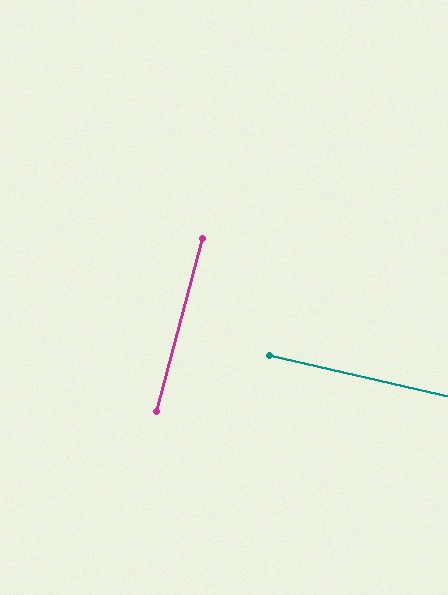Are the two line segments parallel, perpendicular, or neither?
Perpendicular — they meet at approximately 88°.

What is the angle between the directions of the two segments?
Approximately 88 degrees.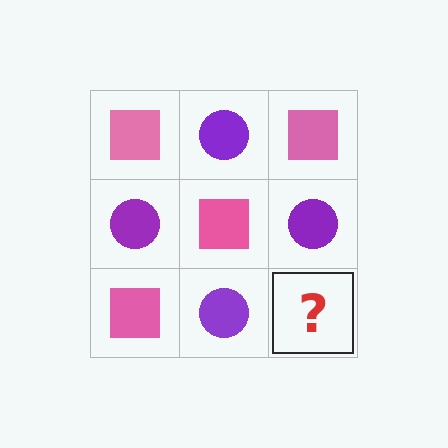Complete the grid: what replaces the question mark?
The question mark should be replaced with a pink square.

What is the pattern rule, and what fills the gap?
The rule is that it alternates pink square and purple circle in a checkerboard pattern. The gap should be filled with a pink square.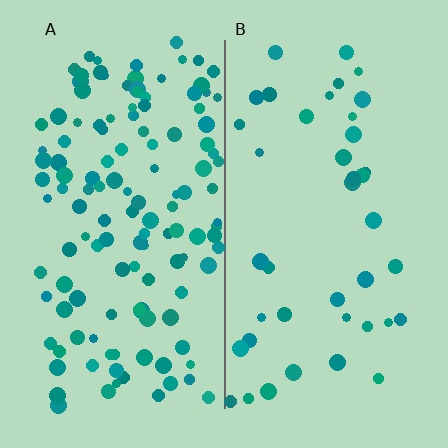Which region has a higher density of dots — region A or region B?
A (the left).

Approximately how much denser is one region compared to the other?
Approximately 3.1× — region A over region B.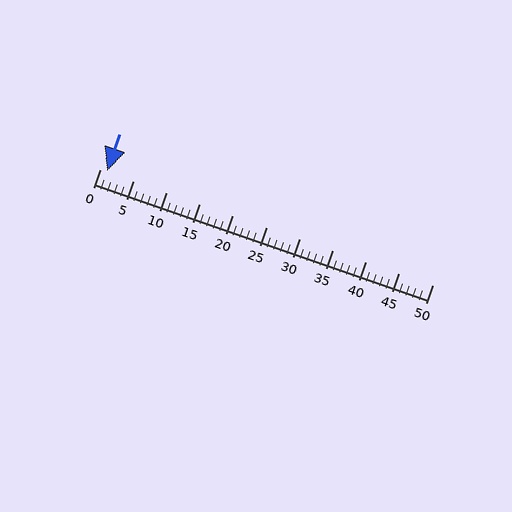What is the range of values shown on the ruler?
The ruler shows values from 0 to 50.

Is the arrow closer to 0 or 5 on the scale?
The arrow is closer to 0.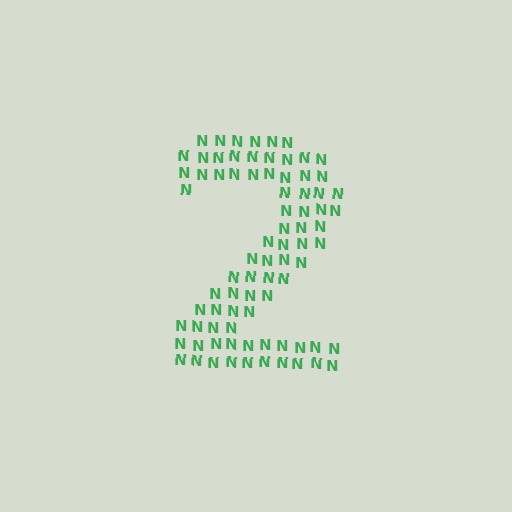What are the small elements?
The small elements are letter N's.